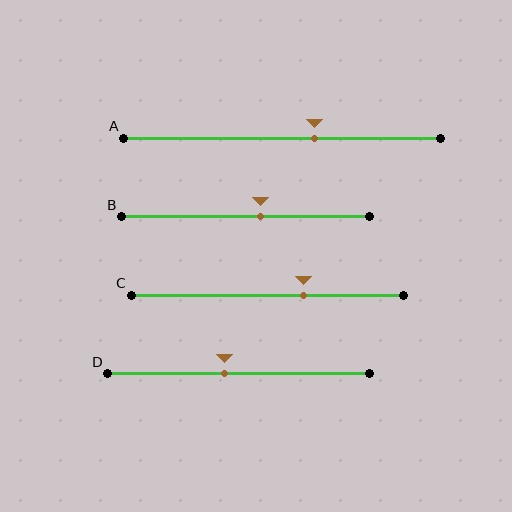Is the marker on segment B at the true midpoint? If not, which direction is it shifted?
No, the marker on segment B is shifted to the right by about 6% of the segment length.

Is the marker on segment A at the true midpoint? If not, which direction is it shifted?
No, the marker on segment A is shifted to the right by about 10% of the segment length.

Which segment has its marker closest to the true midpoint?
Segment D has its marker closest to the true midpoint.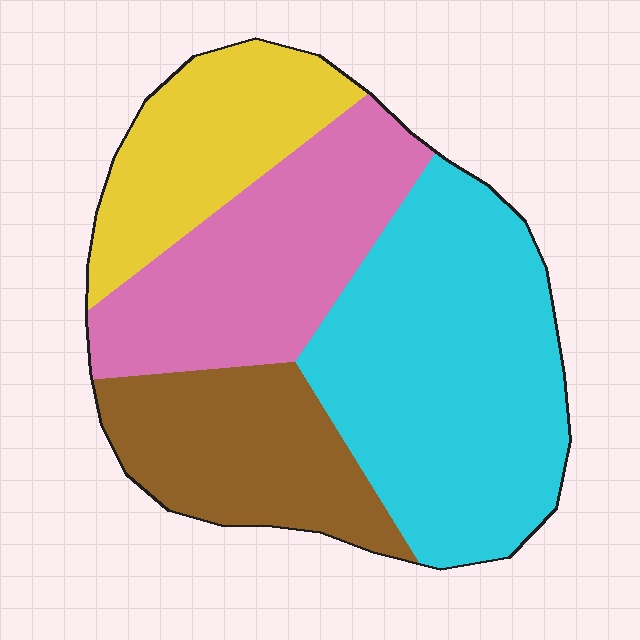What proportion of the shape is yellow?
Yellow takes up about one sixth (1/6) of the shape.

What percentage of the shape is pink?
Pink takes up less than a quarter of the shape.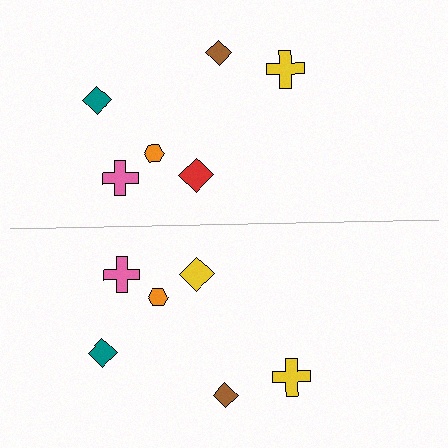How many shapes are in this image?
There are 12 shapes in this image.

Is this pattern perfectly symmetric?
No, the pattern is not perfectly symmetric. The yellow diamond on the bottom side breaks the symmetry — its mirror counterpart is red.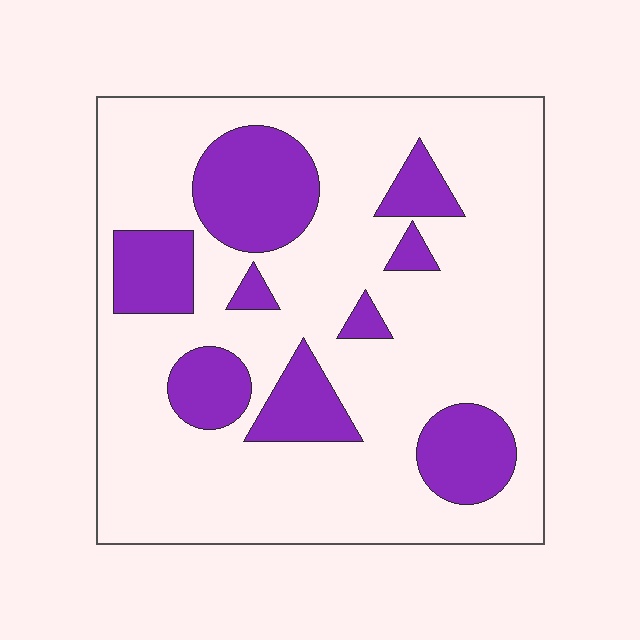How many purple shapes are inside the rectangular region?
9.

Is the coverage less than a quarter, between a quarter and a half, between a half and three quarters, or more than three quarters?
Less than a quarter.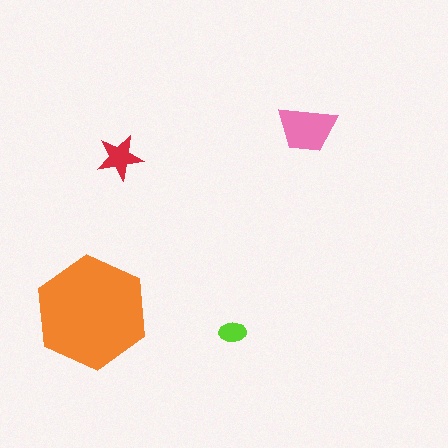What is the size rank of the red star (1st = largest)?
3rd.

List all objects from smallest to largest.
The lime ellipse, the red star, the pink trapezoid, the orange hexagon.